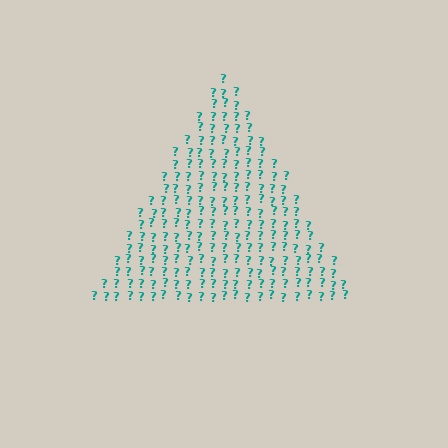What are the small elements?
The small elements are question marks.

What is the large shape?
The large shape is a triangle.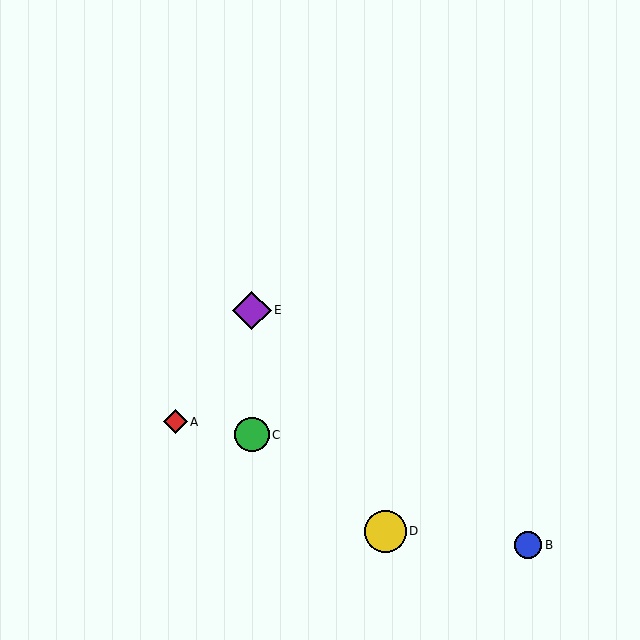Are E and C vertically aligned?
Yes, both are at x≈252.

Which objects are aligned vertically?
Objects C, E are aligned vertically.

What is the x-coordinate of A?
Object A is at x≈175.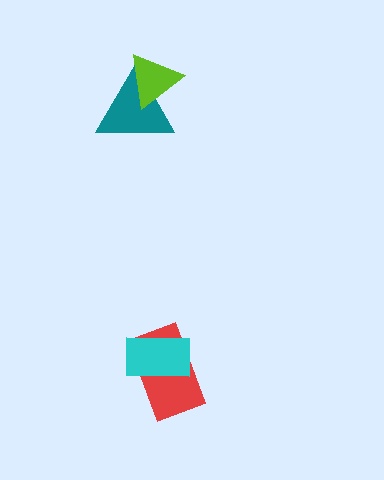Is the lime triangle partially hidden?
No, no other shape covers it.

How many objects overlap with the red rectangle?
1 object overlaps with the red rectangle.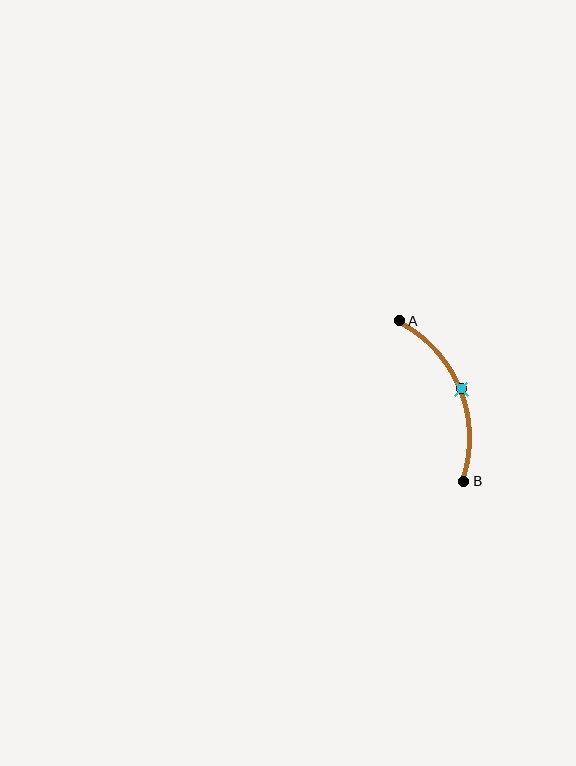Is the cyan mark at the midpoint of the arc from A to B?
Yes. The cyan mark lies on the arc at equal arc-length from both A and B — it is the arc midpoint.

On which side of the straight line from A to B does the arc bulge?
The arc bulges to the right of the straight line connecting A and B.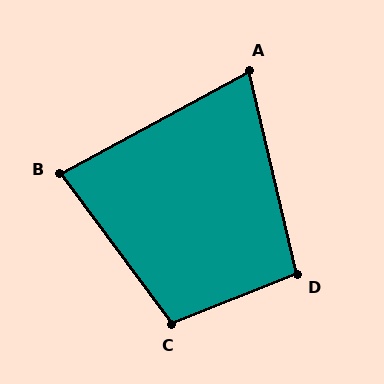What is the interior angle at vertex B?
Approximately 82 degrees (acute).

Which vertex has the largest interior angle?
C, at approximately 105 degrees.